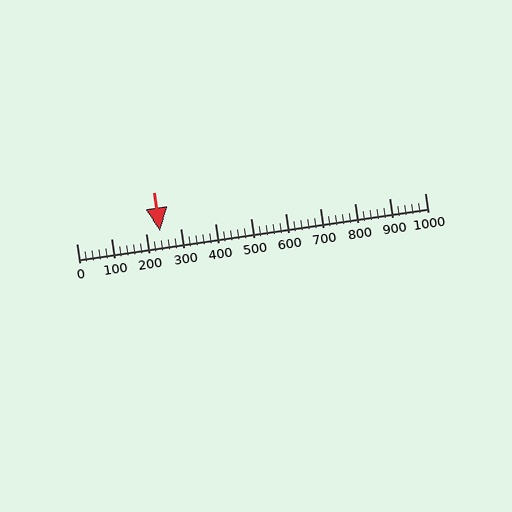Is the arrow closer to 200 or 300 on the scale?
The arrow is closer to 200.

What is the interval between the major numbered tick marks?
The major tick marks are spaced 100 units apart.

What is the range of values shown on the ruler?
The ruler shows values from 0 to 1000.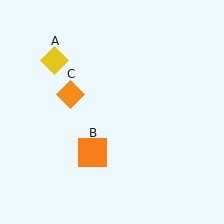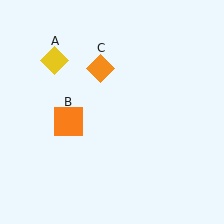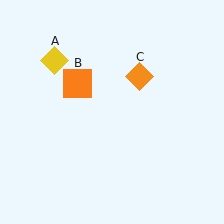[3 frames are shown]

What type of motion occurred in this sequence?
The orange square (object B), orange diamond (object C) rotated clockwise around the center of the scene.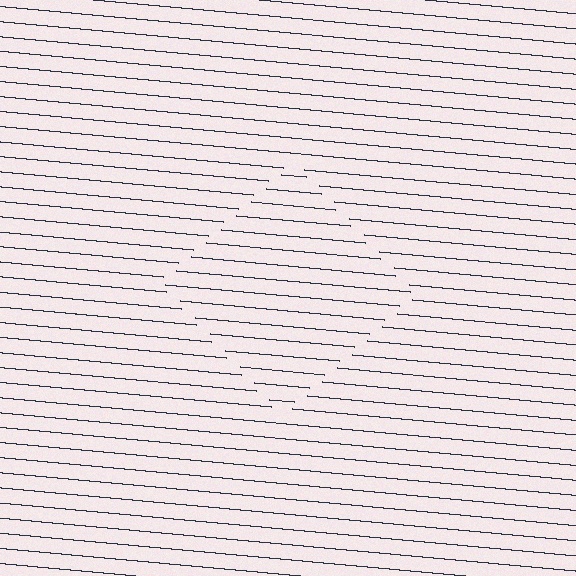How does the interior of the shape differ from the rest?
The interior of the shape contains the same grating, shifted by half a period — the contour is defined by the phase discontinuity where line-ends from the inner and outer gratings abut.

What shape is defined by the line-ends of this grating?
An illusory square. The interior of the shape contains the same grating, shifted by half a period — the contour is defined by the phase discontinuity where line-ends from the inner and outer gratings abut.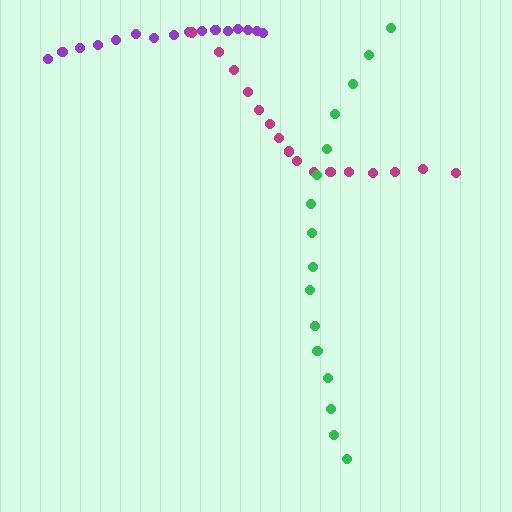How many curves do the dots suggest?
There are 3 distinct paths.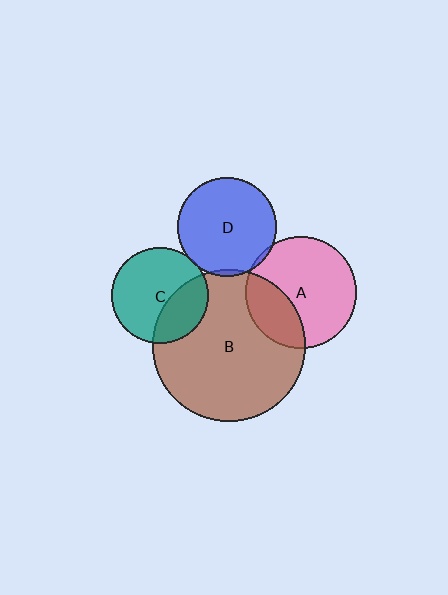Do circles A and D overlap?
Yes.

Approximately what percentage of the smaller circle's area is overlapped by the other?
Approximately 5%.